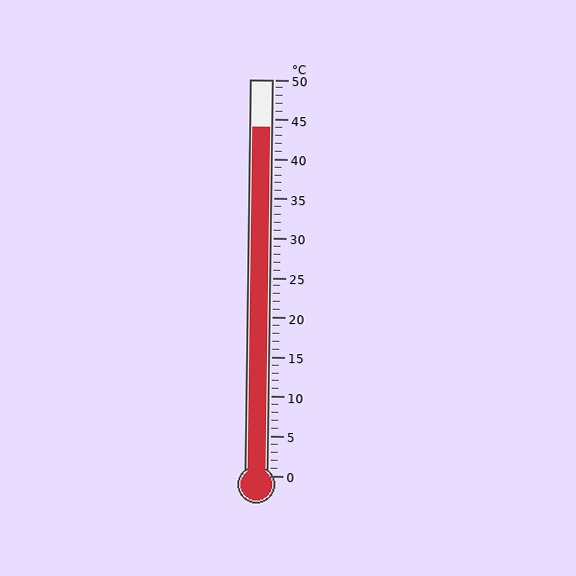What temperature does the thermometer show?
The thermometer shows approximately 44°C.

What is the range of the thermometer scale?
The thermometer scale ranges from 0°C to 50°C.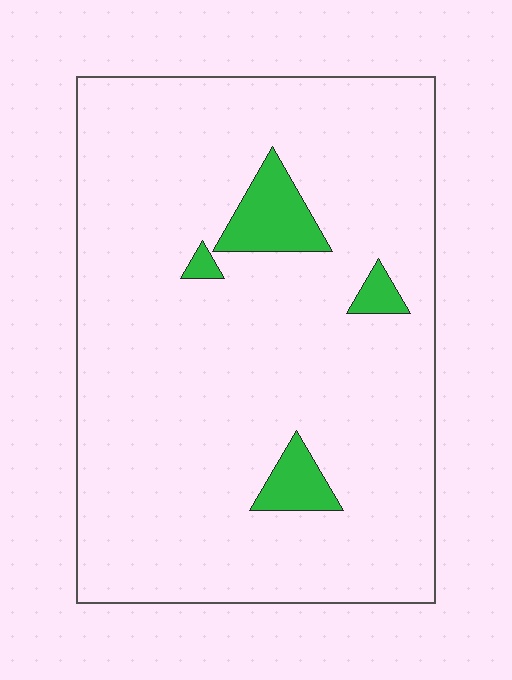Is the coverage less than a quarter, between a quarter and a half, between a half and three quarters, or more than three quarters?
Less than a quarter.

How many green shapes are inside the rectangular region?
4.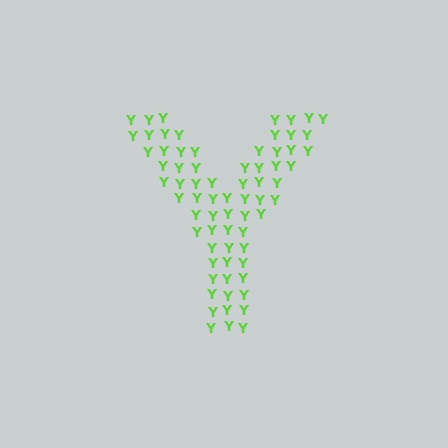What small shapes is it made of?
It is made of small letter Y's.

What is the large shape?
The large shape is the letter Y.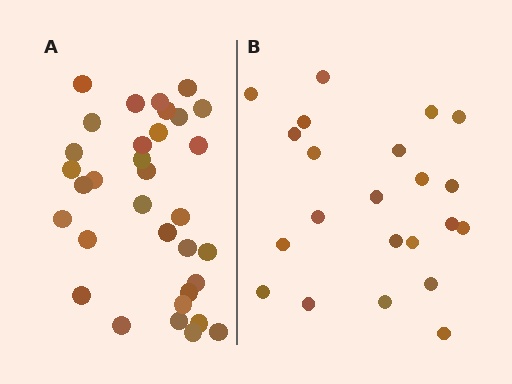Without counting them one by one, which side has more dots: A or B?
Region A (the left region) has more dots.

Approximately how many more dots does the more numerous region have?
Region A has roughly 12 or so more dots than region B.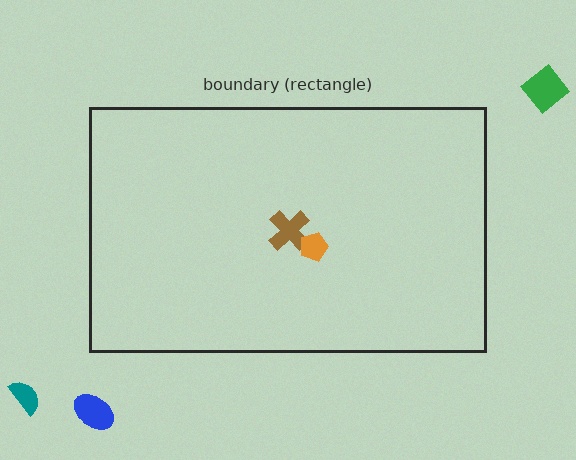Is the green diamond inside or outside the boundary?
Outside.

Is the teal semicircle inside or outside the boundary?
Outside.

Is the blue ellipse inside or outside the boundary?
Outside.